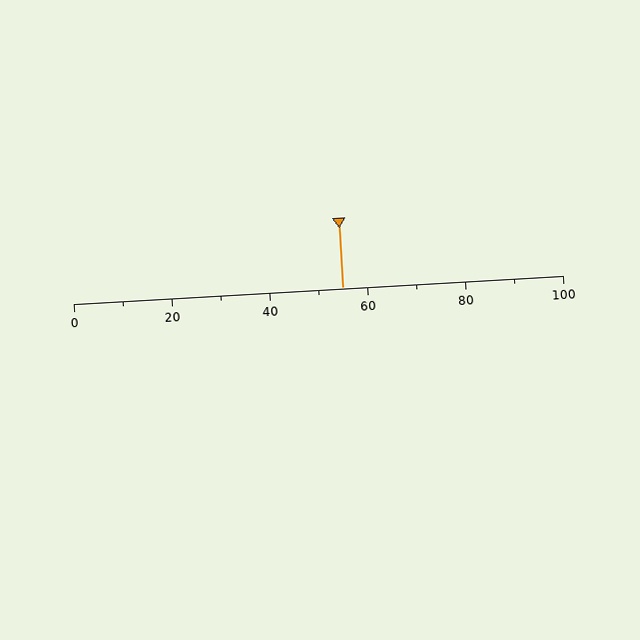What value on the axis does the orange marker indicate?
The marker indicates approximately 55.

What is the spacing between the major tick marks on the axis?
The major ticks are spaced 20 apart.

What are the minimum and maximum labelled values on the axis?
The axis runs from 0 to 100.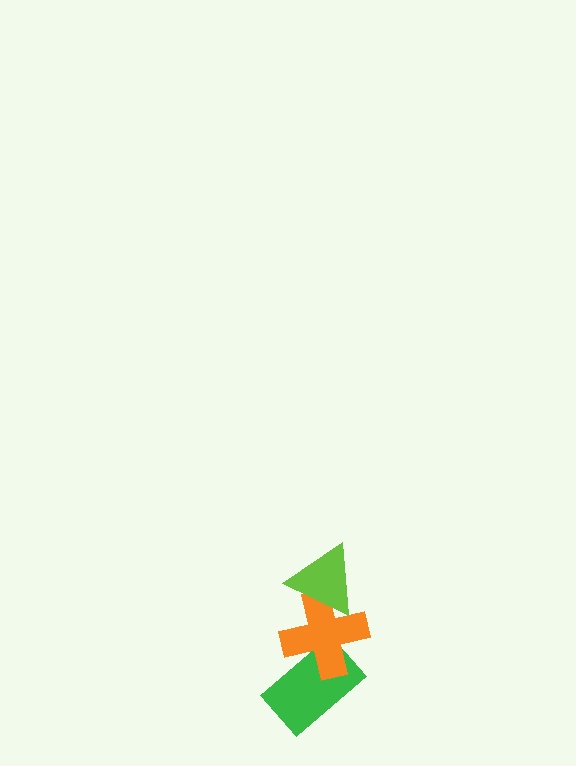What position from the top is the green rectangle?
The green rectangle is 3rd from the top.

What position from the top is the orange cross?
The orange cross is 2nd from the top.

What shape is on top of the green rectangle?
The orange cross is on top of the green rectangle.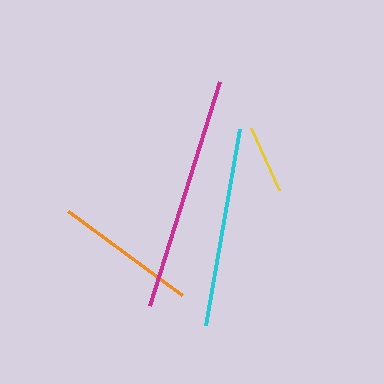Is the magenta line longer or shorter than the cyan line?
The magenta line is longer than the cyan line.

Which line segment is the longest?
The magenta line is the longest at approximately 235 pixels.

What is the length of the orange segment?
The orange segment is approximately 142 pixels long.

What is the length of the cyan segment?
The cyan segment is approximately 199 pixels long.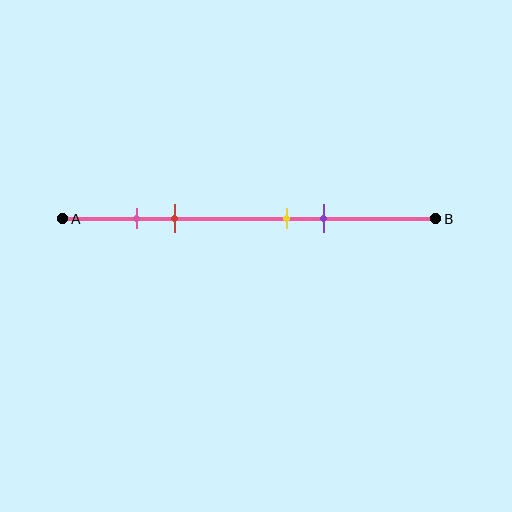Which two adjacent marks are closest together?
The pink and red marks are the closest adjacent pair.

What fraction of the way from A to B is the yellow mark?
The yellow mark is approximately 60% (0.6) of the way from A to B.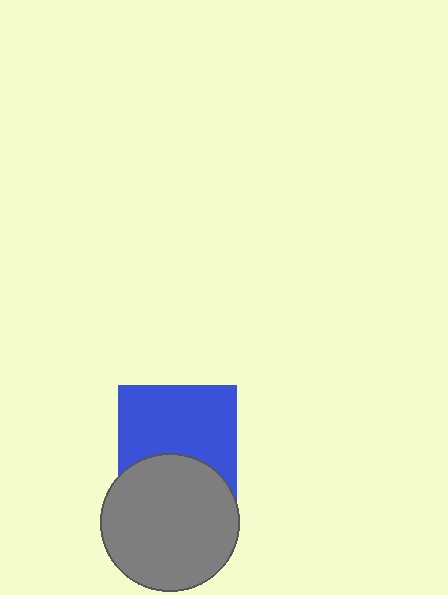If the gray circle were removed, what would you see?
You would see the complete blue square.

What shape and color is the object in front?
The object in front is a gray circle.